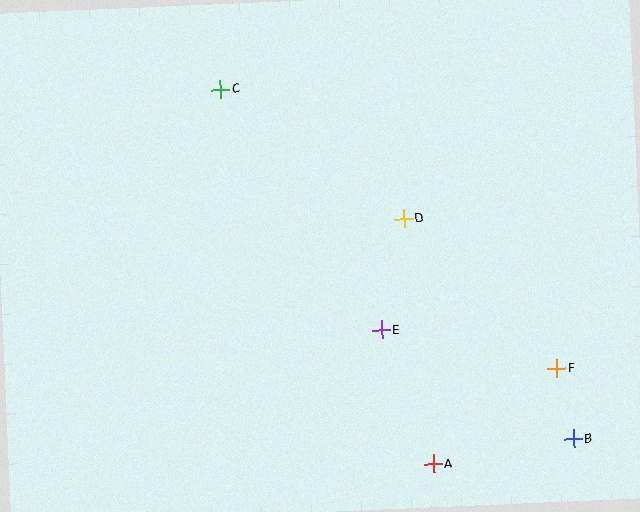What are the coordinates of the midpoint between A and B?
The midpoint between A and B is at (503, 451).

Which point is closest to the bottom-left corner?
Point E is closest to the bottom-left corner.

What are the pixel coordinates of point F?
Point F is at (557, 369).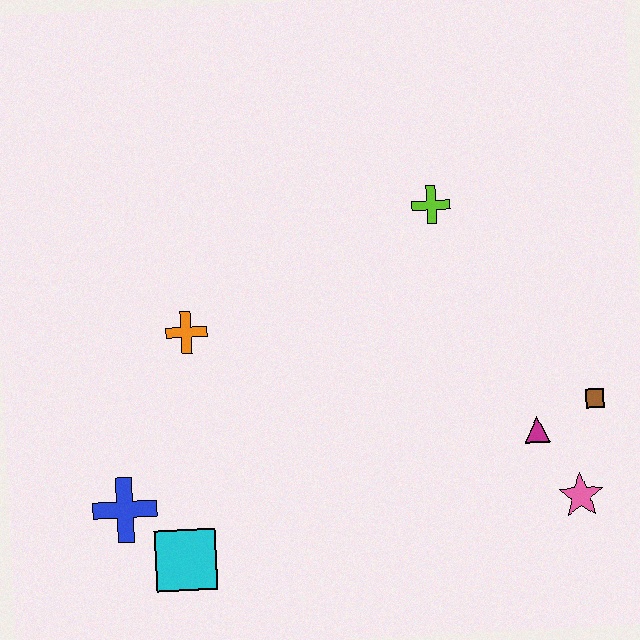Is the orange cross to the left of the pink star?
Yes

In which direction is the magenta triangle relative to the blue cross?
The magenta triangle is to the right of the blue cross.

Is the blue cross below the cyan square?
No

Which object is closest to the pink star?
The magenta triangle is closest to the pink star.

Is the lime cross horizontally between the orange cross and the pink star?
Yes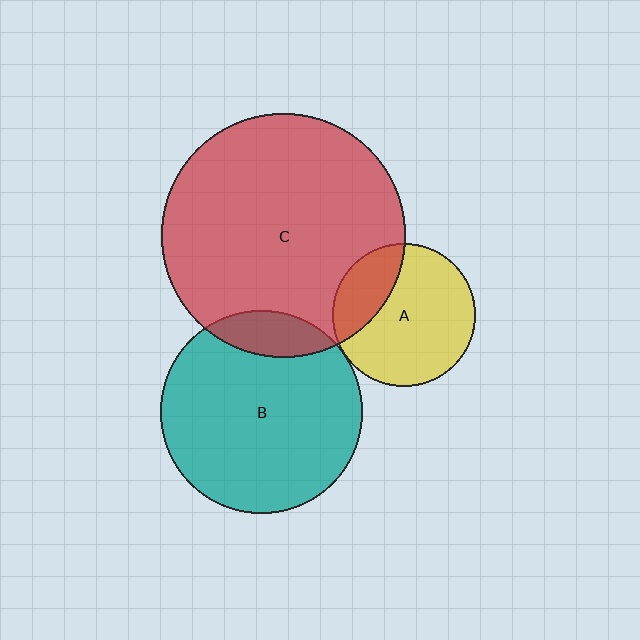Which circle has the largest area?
Circle C (red).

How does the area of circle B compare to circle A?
Approximately 2.0 times.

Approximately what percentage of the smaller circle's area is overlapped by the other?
Approximately 25%.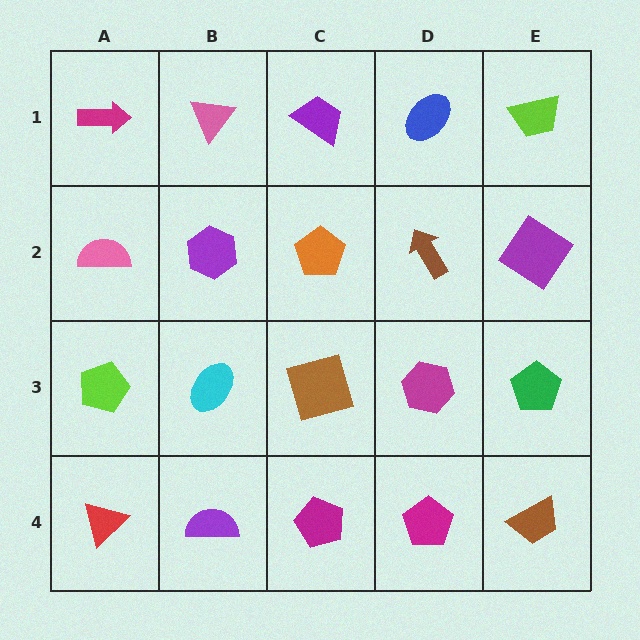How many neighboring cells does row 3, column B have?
4.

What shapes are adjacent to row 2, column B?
A pink triangle (row 1, column B), a cyan ellipse (row 3, column B), a pink semicircle (row 2, column A), an orange pentagon (row 2, column C).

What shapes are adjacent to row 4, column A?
A lime pentagon (row 3, column A), a purple semicircle (row 4, column B).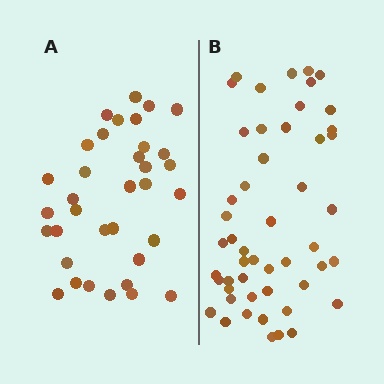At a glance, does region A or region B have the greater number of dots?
Region B (the right region) has more dots.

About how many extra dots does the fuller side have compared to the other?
Region B has approximately 15 more dots than region A.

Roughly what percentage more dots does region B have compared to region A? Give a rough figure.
About 45% more.